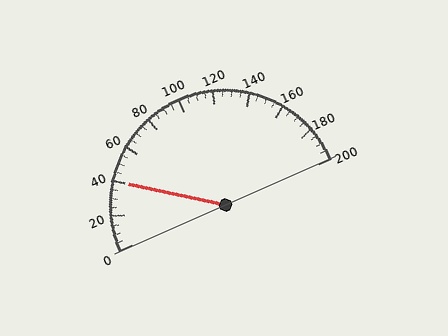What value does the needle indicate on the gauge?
The needle indicates approximately 40.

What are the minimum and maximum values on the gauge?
The gauge ranges from 0 to 200.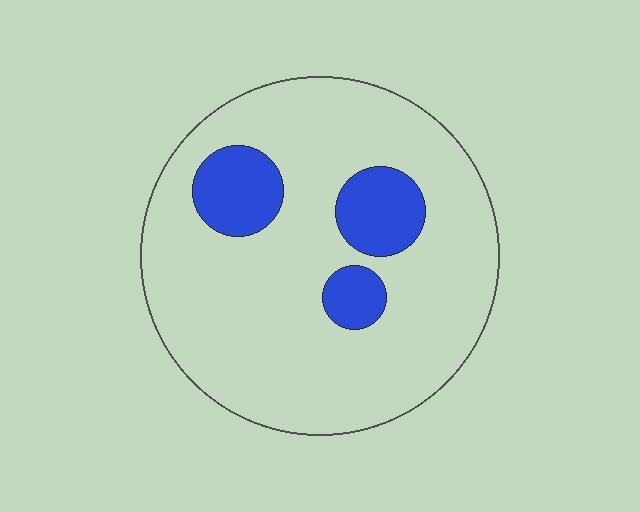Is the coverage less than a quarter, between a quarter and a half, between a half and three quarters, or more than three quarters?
Less than a quarter.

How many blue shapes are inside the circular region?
3.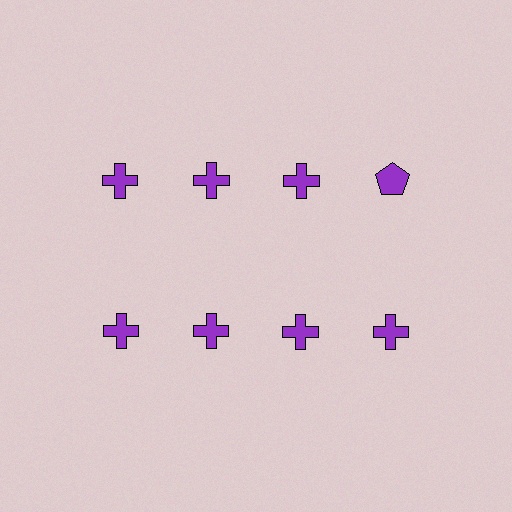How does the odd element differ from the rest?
It has a different shape: pentagon instead of cross.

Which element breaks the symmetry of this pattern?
The purple pentagon in the top row, second from right column breaks the symmetry. All other shapes are purple crosses.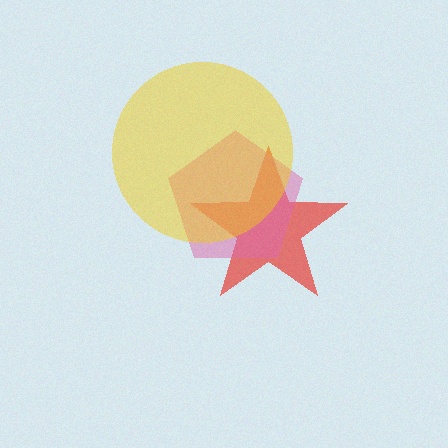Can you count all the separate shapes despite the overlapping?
Yes, there are 3 separate shapes.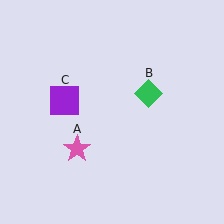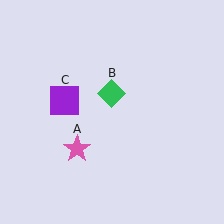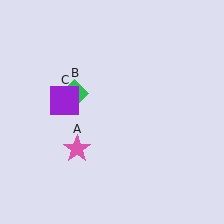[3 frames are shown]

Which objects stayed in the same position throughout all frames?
Pink star (object A) and purple square (object C) remained stationary.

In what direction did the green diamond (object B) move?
The green diamond (object B) moved left.